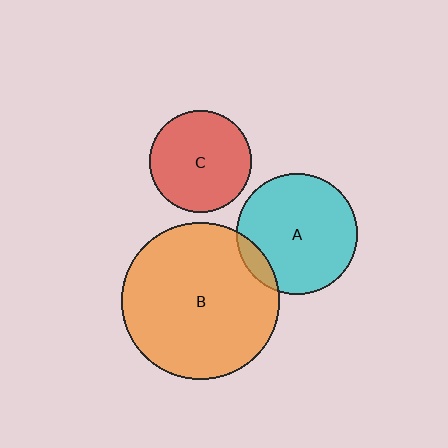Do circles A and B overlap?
Yes.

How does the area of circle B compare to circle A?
Approximately 1.7 times.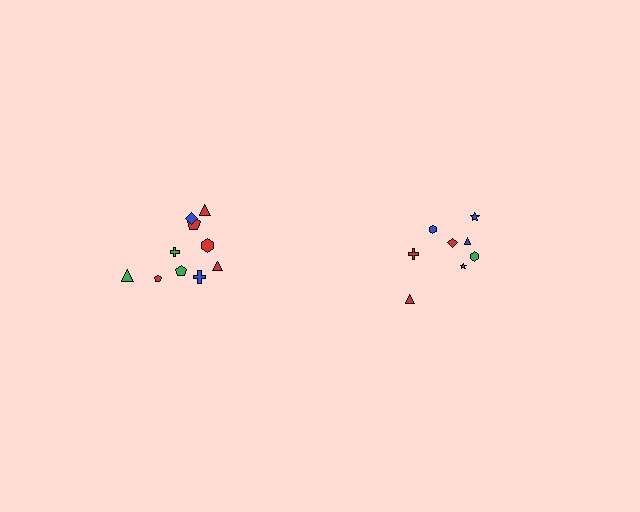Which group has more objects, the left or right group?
The left group.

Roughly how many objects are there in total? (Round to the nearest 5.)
Roughly 20 objects in total.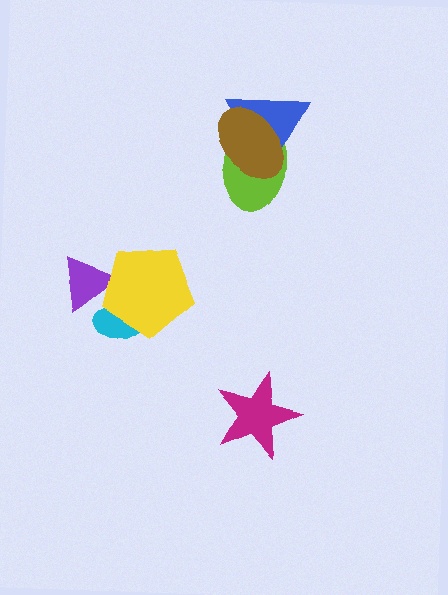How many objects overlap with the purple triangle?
2 objects overlap with the purple triangle.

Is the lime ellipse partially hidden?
Yes, it is partially covered by another shape.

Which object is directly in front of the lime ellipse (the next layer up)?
The blue triangle is directly in front of the lime ellipse.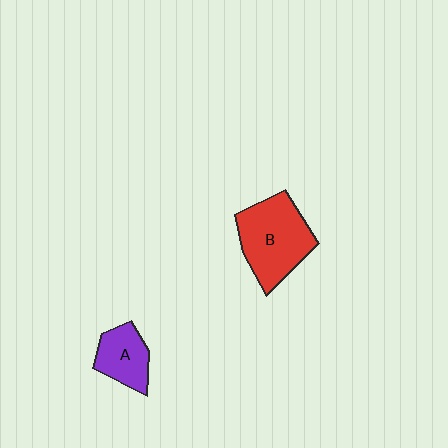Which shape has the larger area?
Shape B (red).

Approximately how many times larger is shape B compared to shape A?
Approximately 1.8 times.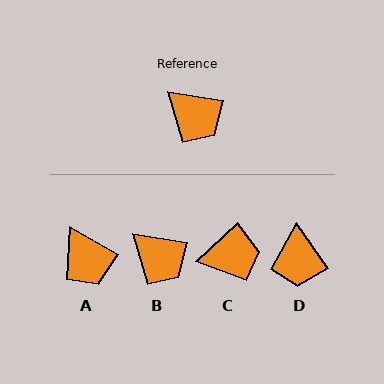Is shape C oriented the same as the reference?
No, it is off by about 52 degrees.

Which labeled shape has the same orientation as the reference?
B.